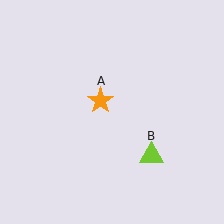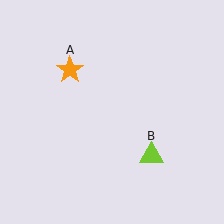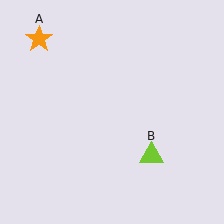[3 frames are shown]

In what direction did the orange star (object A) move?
The orange star (object A) moved up and to the left.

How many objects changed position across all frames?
1 object changed position: orange star (object A).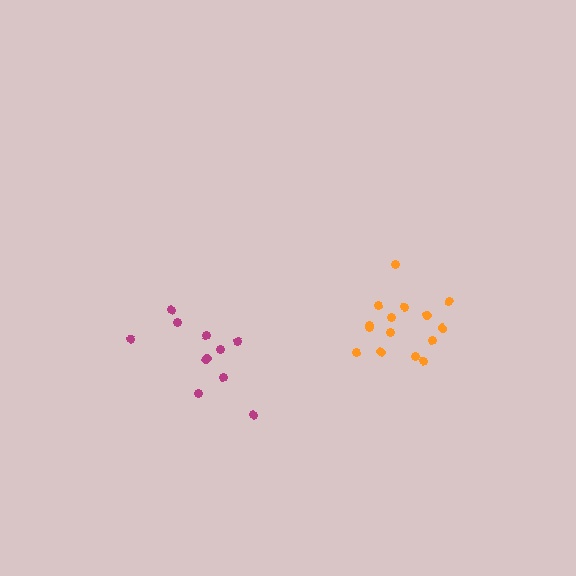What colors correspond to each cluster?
The clusters are colored: magenta, orange.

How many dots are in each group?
Group 1: 10 dots, Group 2: 15 dots (25 total).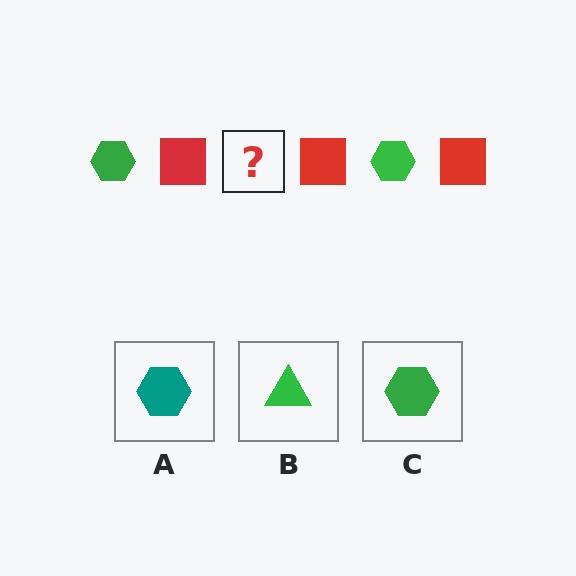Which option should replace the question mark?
Option C.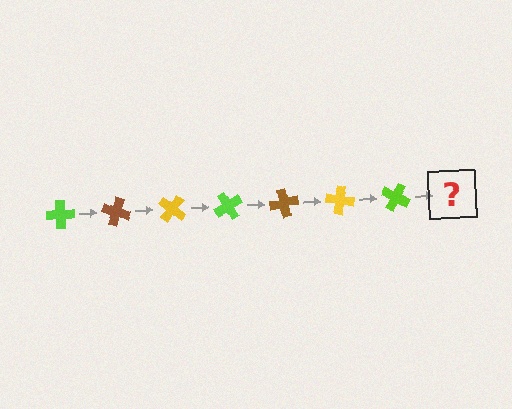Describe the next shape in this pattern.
It should be a brown cross, rotated 140 degrees from the start.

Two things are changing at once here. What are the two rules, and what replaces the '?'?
The two rules are that it rotates 20 degrees each step and the color cycles through lime, brown, and yellow. The '?' should be a brown cross, rotated 140 degrees from the start.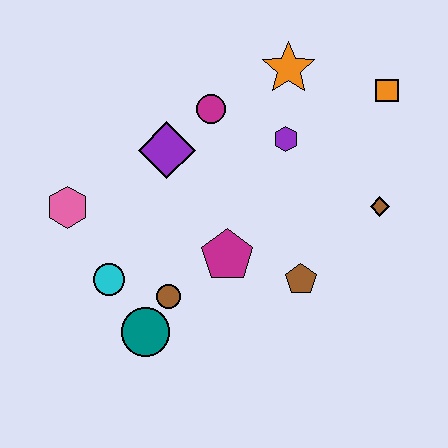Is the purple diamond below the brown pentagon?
No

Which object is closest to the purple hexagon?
The orange star is closest to the purple hexagon.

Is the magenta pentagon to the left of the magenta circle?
No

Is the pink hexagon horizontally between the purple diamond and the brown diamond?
No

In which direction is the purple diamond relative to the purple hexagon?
The purple diamond is to the left of the purple hexagon.